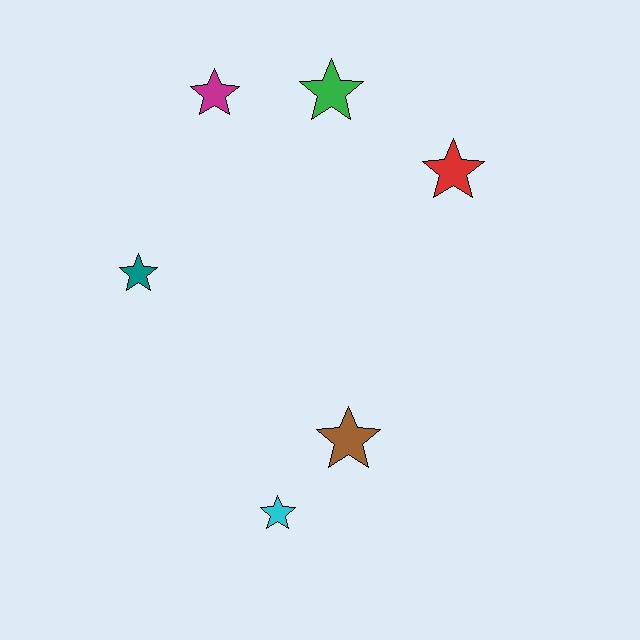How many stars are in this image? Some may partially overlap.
There are 6 stars.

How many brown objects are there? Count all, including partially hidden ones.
There is 1 brown object.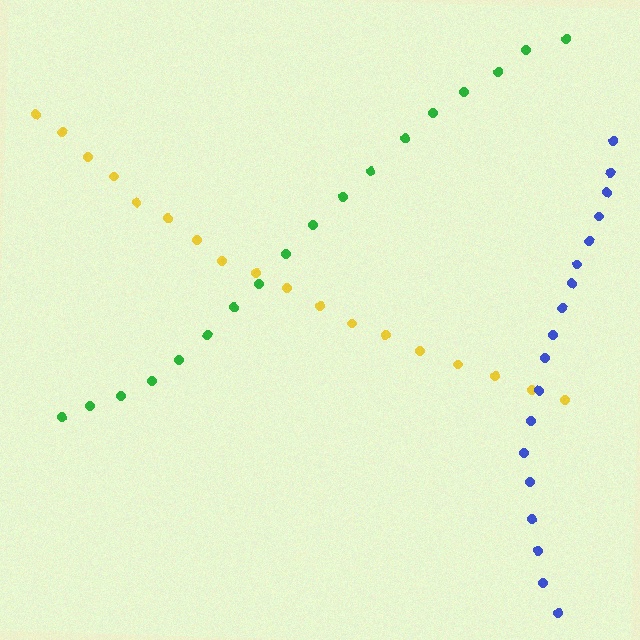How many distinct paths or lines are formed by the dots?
There are 3 distinct paths.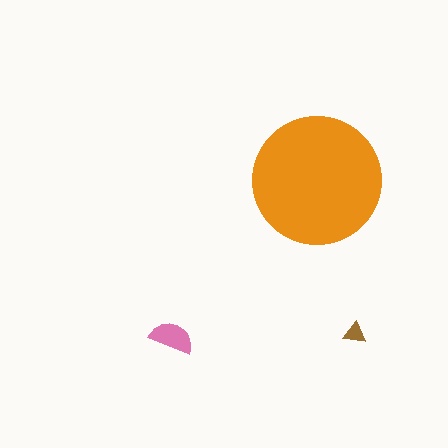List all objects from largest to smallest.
The orange circle, the pink semicircle, the brown triangle.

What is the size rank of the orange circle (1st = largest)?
1st.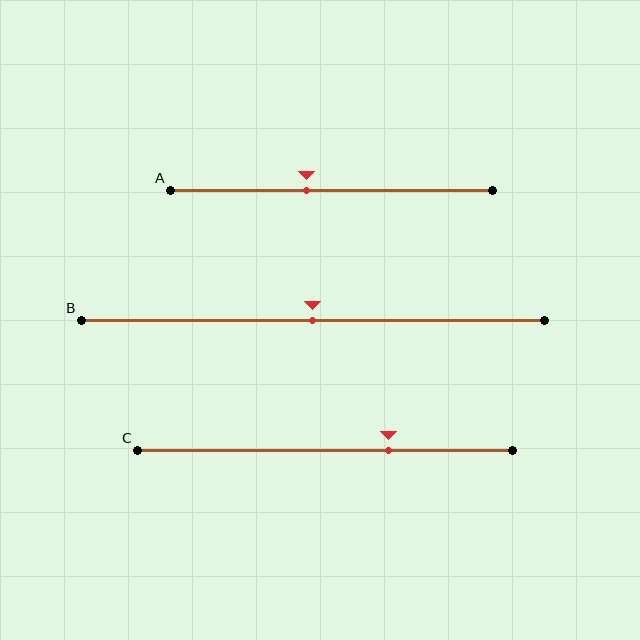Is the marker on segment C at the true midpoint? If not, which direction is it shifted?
No, the marker on segment C is shifted to the right by about 17% of the segment length.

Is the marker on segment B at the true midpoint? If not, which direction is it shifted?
Yes, the marker on segment B is at the true midpoint.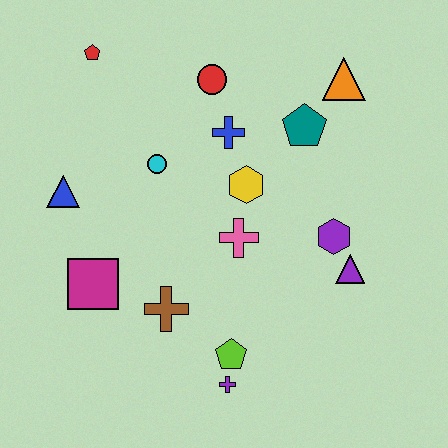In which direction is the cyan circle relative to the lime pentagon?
The cyan circle is above the lime pentagon.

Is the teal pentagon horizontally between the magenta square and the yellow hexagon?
No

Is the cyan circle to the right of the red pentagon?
Yes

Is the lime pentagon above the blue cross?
No